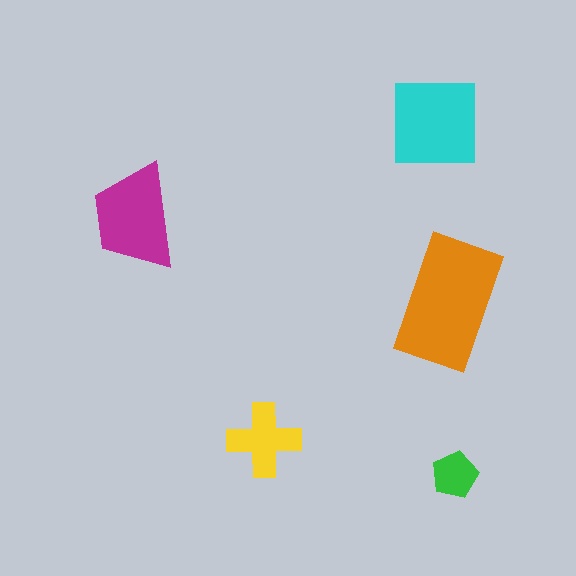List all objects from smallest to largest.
The green pentagon, the yellow cross, the magenta trapezoid, the cyan square, the orange rectangle.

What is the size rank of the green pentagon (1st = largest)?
5th.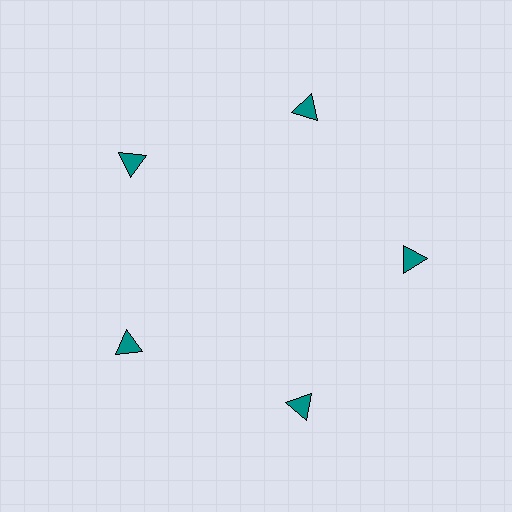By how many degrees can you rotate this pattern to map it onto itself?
The pattern maps onto itself every 72 degrees of rotation.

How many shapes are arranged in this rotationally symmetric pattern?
There are 5 shapes, arranged in 5 groups of 1.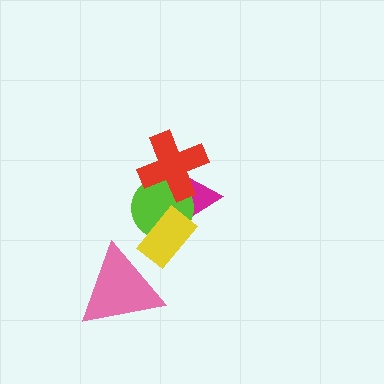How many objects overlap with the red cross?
2 objects overlap with the red cross.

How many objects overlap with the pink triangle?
0 objects overlap with the pink triangle.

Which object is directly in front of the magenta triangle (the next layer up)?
The lime circle is directly in front of the magenta triangle.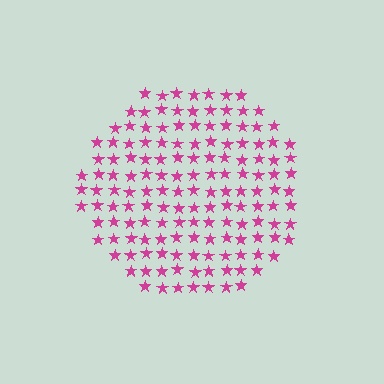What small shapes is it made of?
It is made of small stars.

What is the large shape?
The large shape is a circle.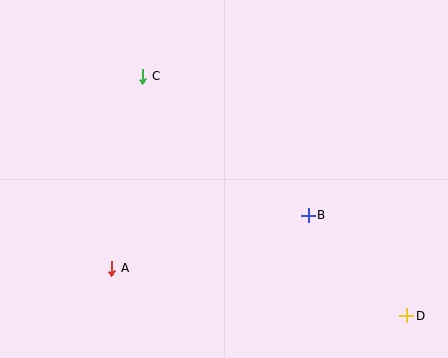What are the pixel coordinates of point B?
Point B is at (308, 215).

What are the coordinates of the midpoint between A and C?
The midpoint between A and C is at (127, 172).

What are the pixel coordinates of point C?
Point C is at (143, 76).